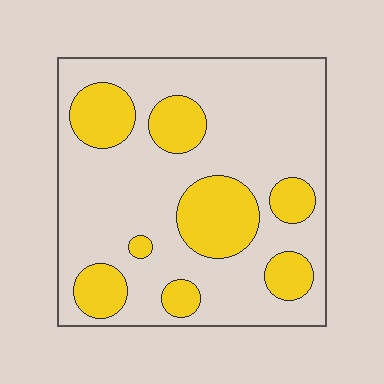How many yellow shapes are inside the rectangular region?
8.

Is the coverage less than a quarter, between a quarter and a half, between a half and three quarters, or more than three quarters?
Between a quarter and a half.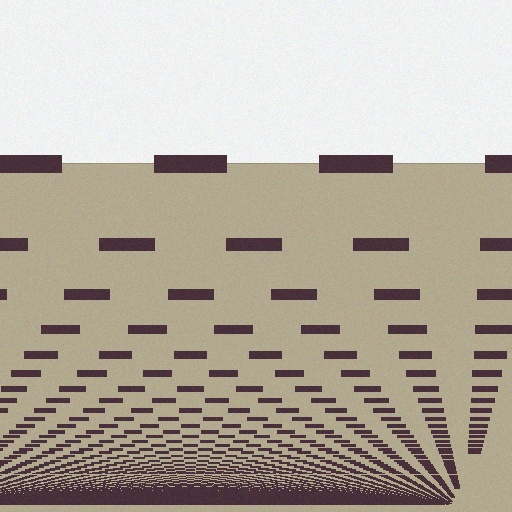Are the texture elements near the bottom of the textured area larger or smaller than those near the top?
Smaller. The gradient is inverted — elements near the bottom are smaller and denser.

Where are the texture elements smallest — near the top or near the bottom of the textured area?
Near the bottom.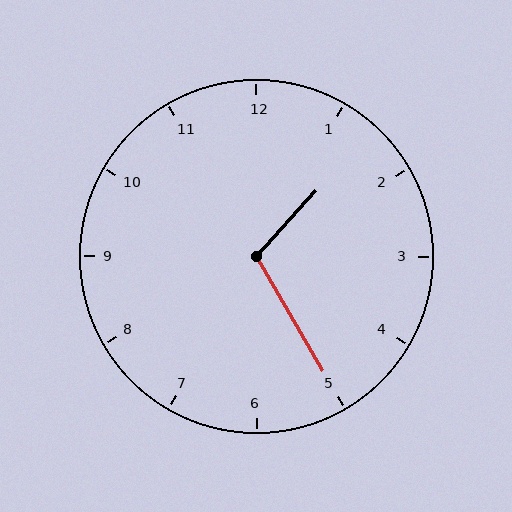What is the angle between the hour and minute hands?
Approximately 108 degrees.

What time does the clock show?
1:25.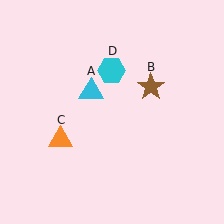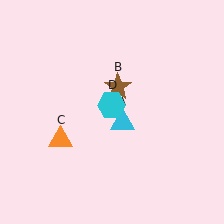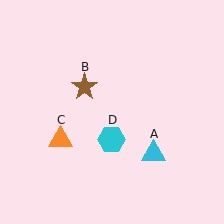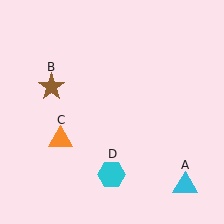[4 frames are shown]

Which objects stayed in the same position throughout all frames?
Orange triangle (object C) remained stationary.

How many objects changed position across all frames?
3 objects changed position: cyan triangle (object A), brown star (object B), cyan hexagon (object D).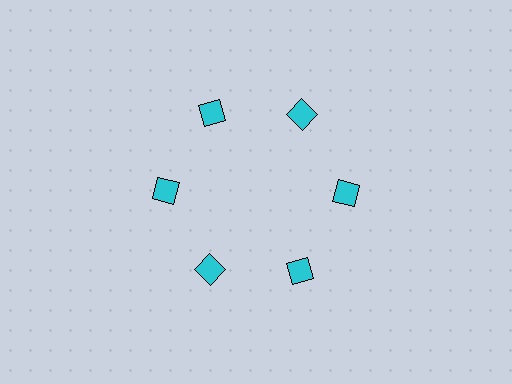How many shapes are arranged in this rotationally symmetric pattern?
There are 6 shapes, arranged in 6 groups of 1.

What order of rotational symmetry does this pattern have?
This pattern has 6-fold rotational symmetry.